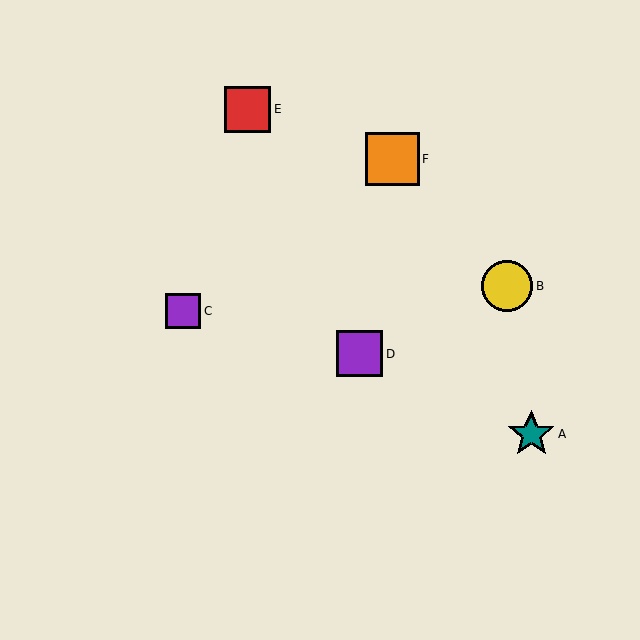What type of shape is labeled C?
Shape C is a purple square.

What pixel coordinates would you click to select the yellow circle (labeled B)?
Click at (507, 286) to select the yellow circle B.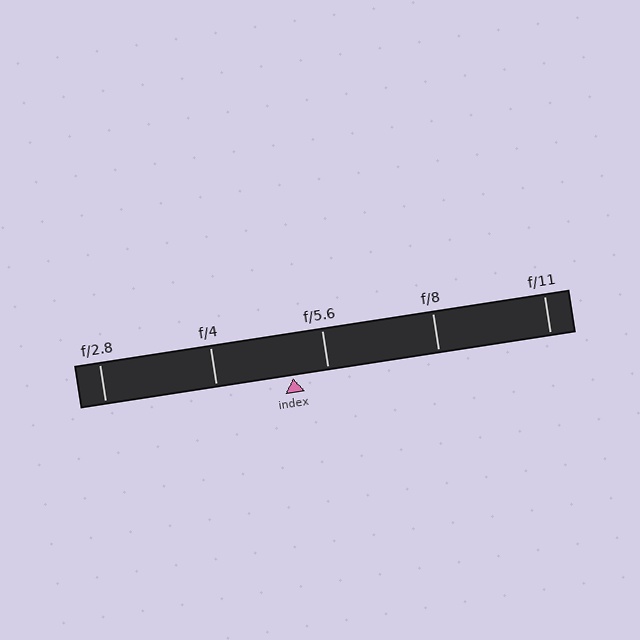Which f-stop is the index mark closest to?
The index mark is closest to f/5.6.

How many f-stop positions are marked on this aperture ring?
There are 5 f-stop positions marked.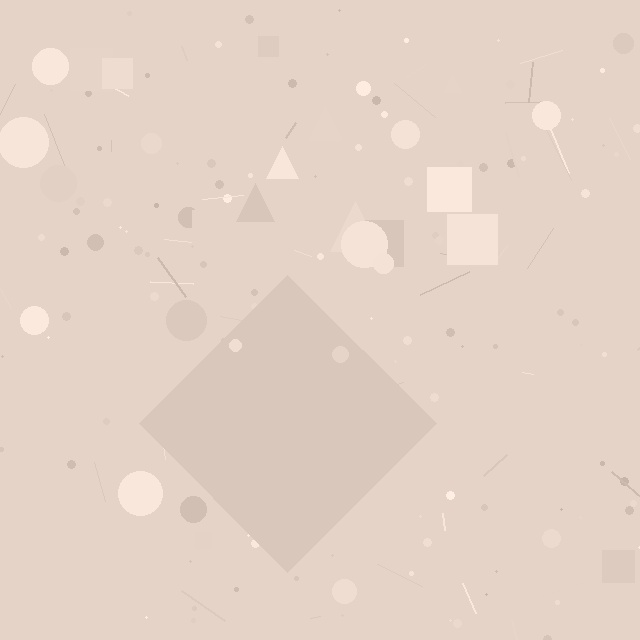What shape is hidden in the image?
A diamond is hidden in the image.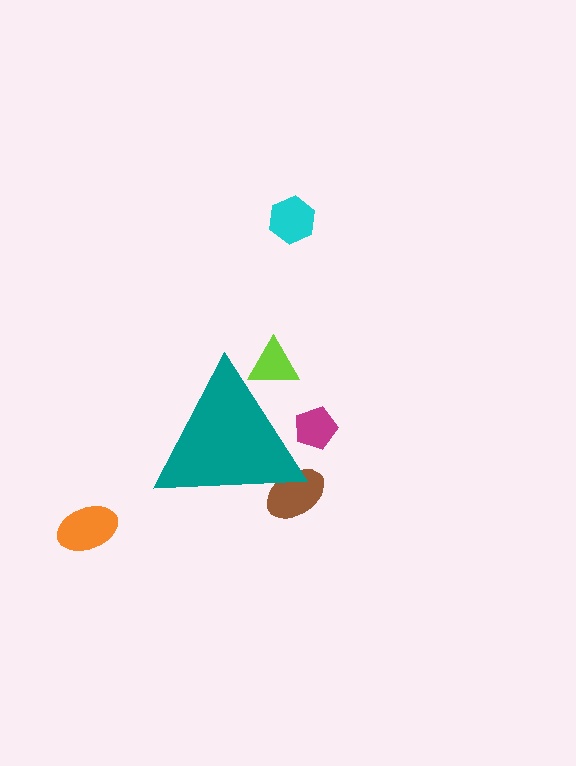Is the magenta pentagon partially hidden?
Yes, the magenta pentagon is partially hidden behind the teal triangle.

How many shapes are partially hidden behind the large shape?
3 shapes are partially hidden.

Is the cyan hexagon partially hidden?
No, the cyan hexagon is fully visible.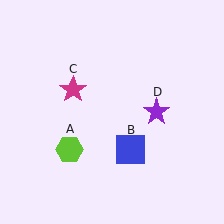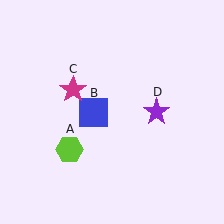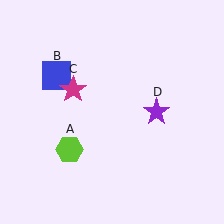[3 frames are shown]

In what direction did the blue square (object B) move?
The blue square (object B) moved up and to the left.